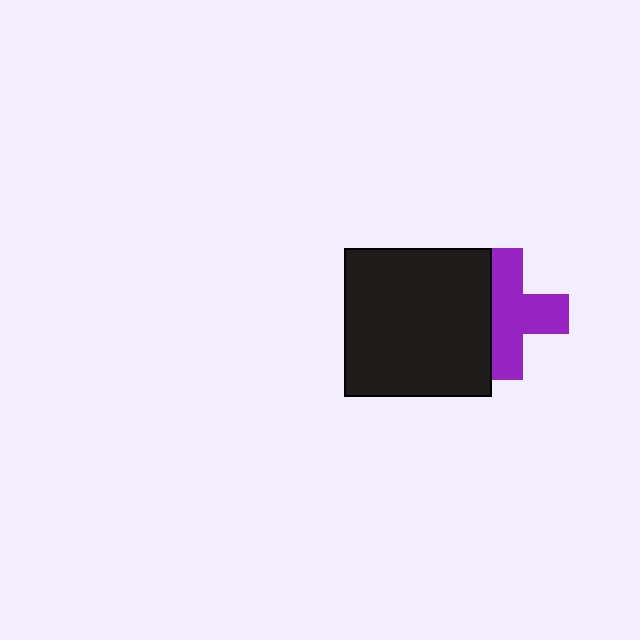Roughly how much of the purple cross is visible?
Most of it is visible (roughly 68%).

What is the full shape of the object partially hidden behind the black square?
The partially hidden object is a purple cross.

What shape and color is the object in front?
The object in front is a black square.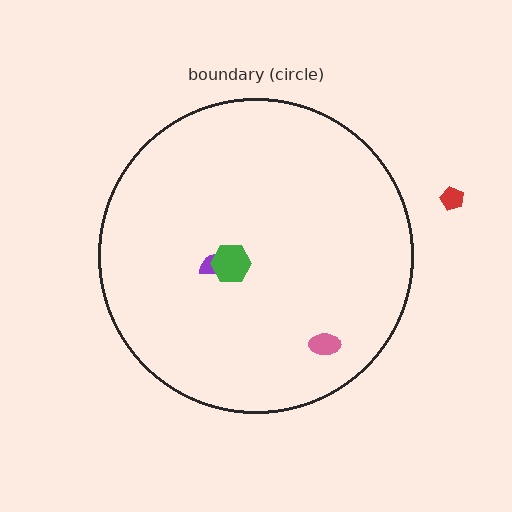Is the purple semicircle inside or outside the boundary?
Inside.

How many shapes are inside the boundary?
3 inside, 1 outside.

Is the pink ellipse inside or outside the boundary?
Inside.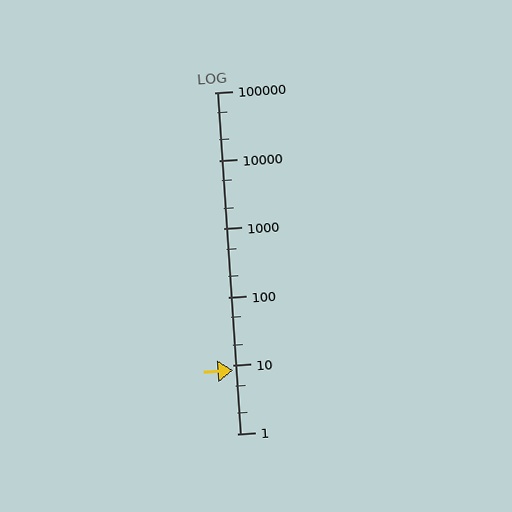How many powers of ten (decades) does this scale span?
The scale spans 5 decades, from 1 to 100000.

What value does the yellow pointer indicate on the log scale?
The pointer indicates approximately 8.5.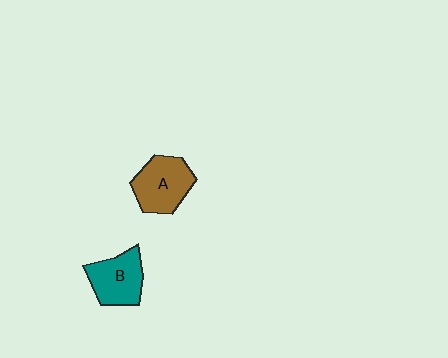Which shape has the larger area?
Shape A (brown).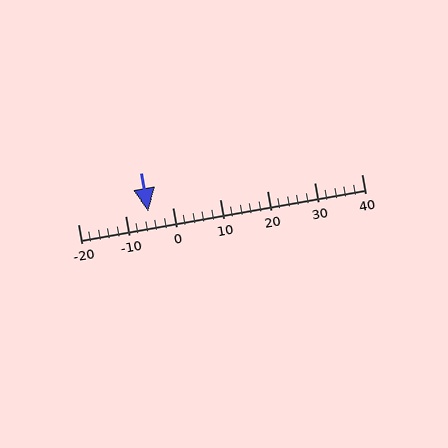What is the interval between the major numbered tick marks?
The major tick marks are spaced 10 units apart.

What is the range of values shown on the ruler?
The ruler shows values from -20 to 40.